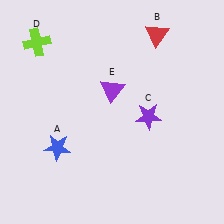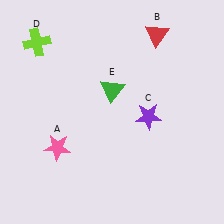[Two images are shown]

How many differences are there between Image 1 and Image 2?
There are 2 differences between the two images.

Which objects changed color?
A changed from blue to pink. E changed from purple to green.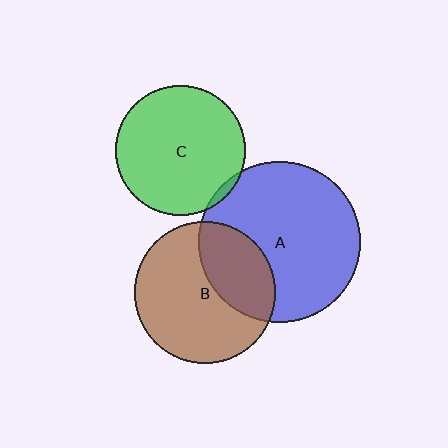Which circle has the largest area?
Circle A (blue).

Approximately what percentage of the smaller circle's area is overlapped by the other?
Approximately 35%.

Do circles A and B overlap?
Yes.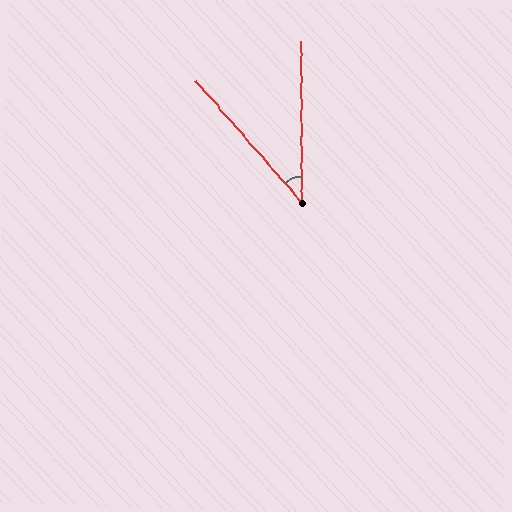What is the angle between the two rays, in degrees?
Approximately 41 degrees.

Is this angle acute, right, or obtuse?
It is acute.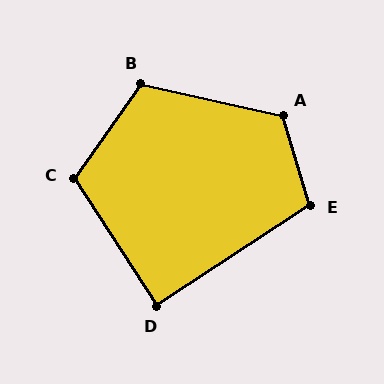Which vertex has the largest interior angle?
A, at approximately 119 degrees.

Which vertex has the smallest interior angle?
D, at approximately 90 degrees.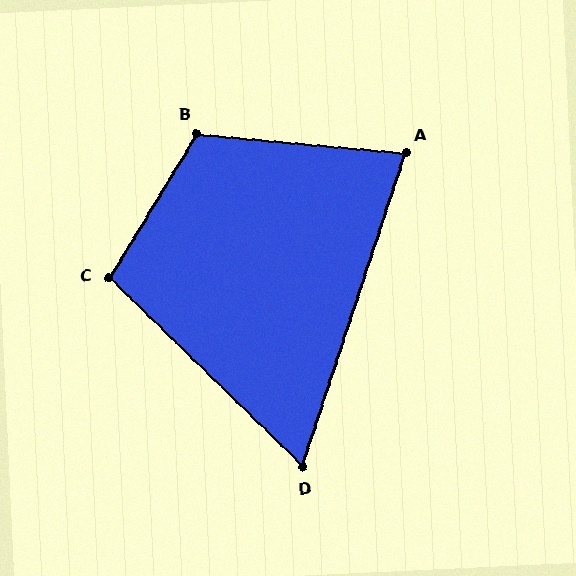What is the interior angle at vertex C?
Approximately 103 degrees (obtuse).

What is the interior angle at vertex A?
Approximately 77 degrees (acute).